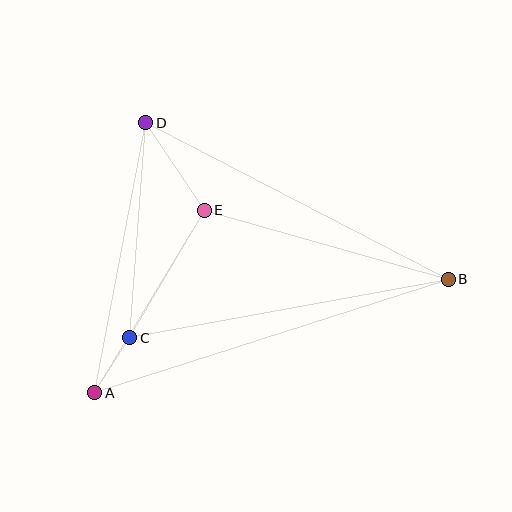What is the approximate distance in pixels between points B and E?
The distance between B and E is approximately 253 pixels.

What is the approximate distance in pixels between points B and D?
The distance between B and D is approximately 340 pixels.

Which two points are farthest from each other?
Points A and B are farthest from each other.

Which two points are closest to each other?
Points A and C are closest to each other.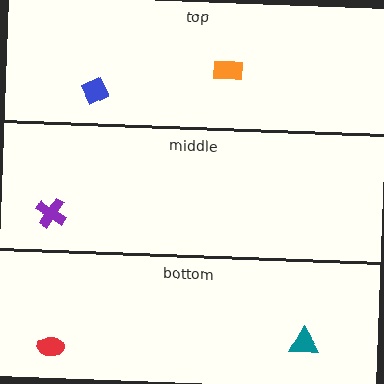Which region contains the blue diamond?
The top region.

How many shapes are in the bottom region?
2.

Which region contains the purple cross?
The middle region.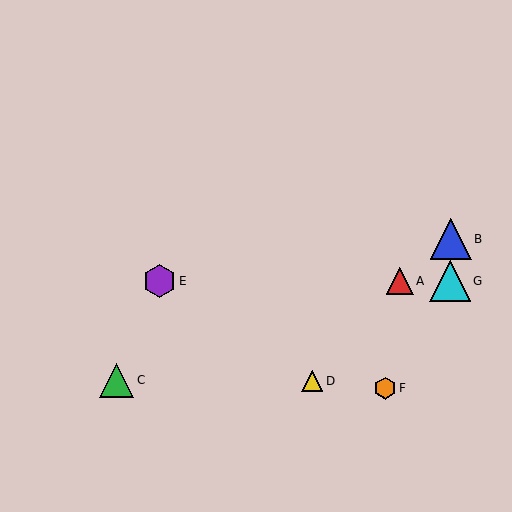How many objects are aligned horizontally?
3 objects (A, E, G) are aligned horizontally.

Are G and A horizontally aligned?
Yes, both are at y≈281.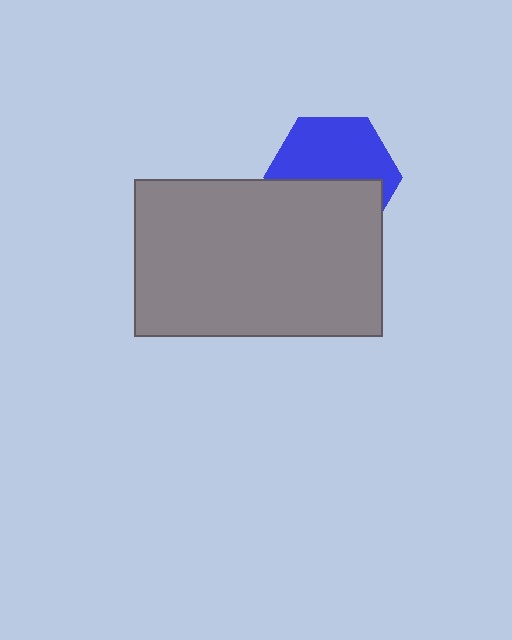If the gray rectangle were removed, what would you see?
You would see the complete blue hexagon.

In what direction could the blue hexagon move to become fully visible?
The blue hexagon could move up. That would shift it out from behind the gray rectangle entirely.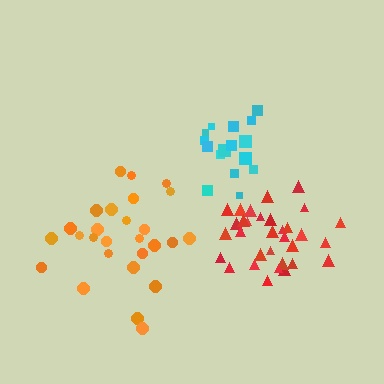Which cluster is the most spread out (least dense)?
Orange.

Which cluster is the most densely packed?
Red.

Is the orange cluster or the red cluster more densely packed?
Red.